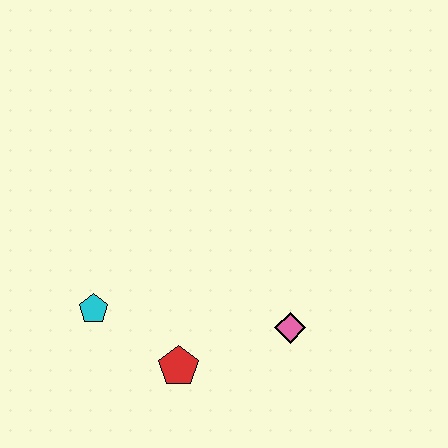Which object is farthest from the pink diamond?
The cyan pentagon is farthest from the pink diamond.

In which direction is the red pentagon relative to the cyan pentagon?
The red pentagon is to the right of the cyan pentagon.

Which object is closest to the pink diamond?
The red pentagon is closest to the pink diamond.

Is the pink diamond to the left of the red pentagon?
No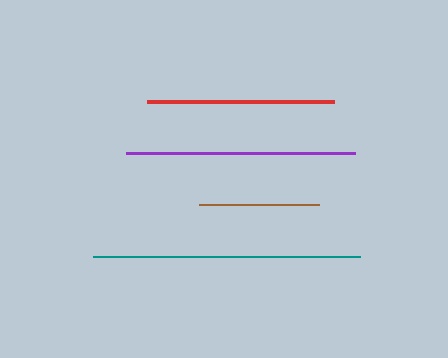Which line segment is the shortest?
The brown line is the shortest at approximately 120 pixels.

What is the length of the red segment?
The red segment is approximately 187 pixels long.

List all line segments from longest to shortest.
From longest to shortest: teal, purple, red, brown.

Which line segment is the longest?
The teal line is the longest at approximately 267 pixels.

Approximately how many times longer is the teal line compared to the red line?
The teal line is approximately 1.4 times the length of the red line.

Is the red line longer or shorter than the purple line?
The purple line is longer than the red line.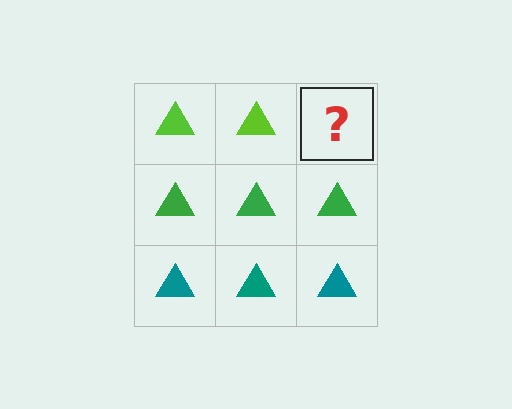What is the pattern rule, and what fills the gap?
The rule is that each row has a consistent color. The gap should be filled with a lime triangle.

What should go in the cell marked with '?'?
The missing cell should contain a lime triangle.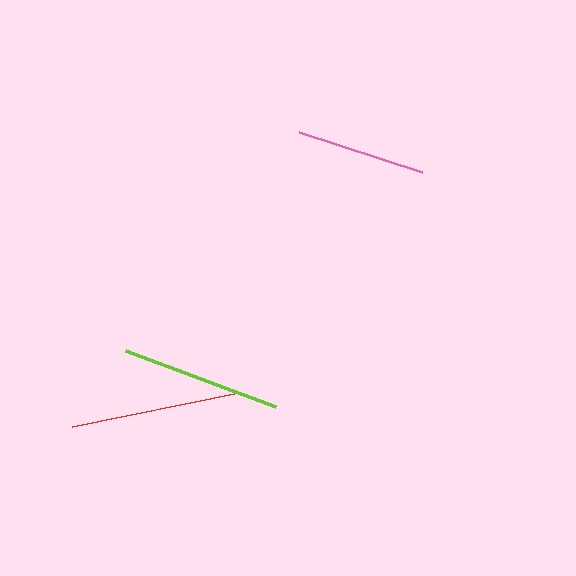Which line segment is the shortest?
The pink line is the shortest at approximately 129 pixels.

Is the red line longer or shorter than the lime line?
The red line is longer than the lime line.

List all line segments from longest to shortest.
From longest to shortest: red, lime, pink.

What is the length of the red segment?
The red segment is approximately 170 pixels long.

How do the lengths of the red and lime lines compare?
The red and lime lines are approximately the same length.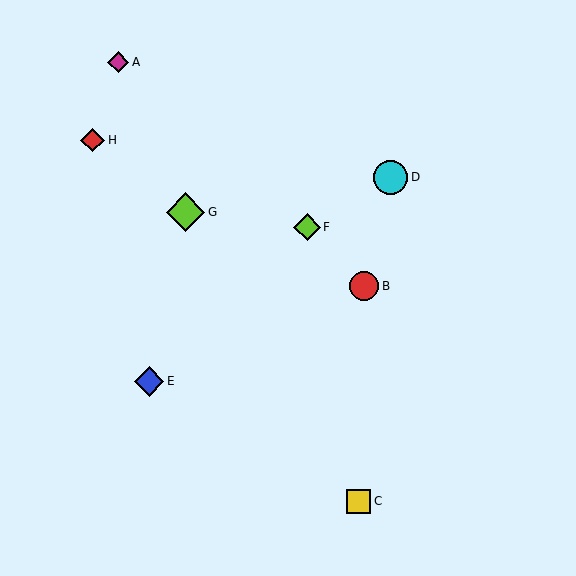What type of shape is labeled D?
Shape D is a cyan circle.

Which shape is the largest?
The lime diamond (labeled G) is the largest.